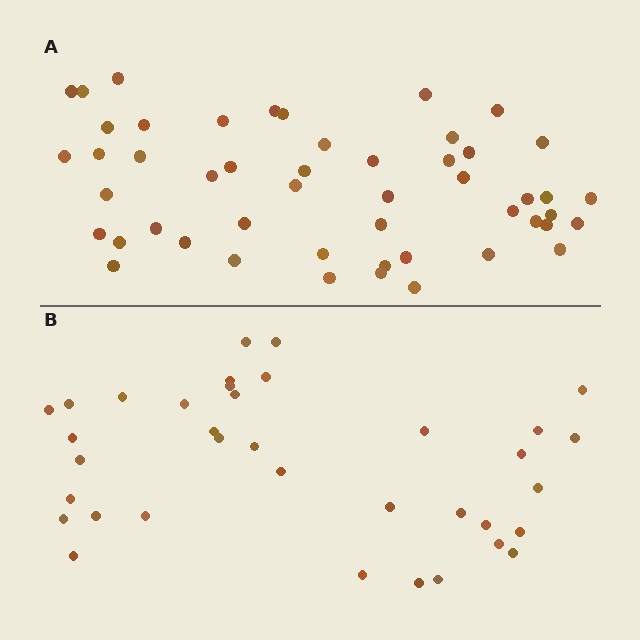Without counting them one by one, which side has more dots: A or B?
Region A (the top region) has more dots.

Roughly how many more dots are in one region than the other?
Region A has approximately 15 more dots than region B.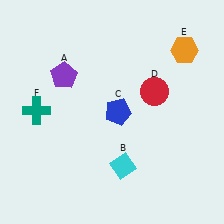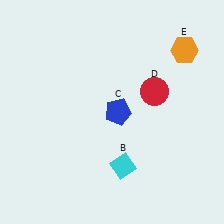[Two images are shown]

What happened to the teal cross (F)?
The teal cross (F) was removed in Image 2. It was in the top-left area of Image 1.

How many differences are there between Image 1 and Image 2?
There are 2 differences between the two images.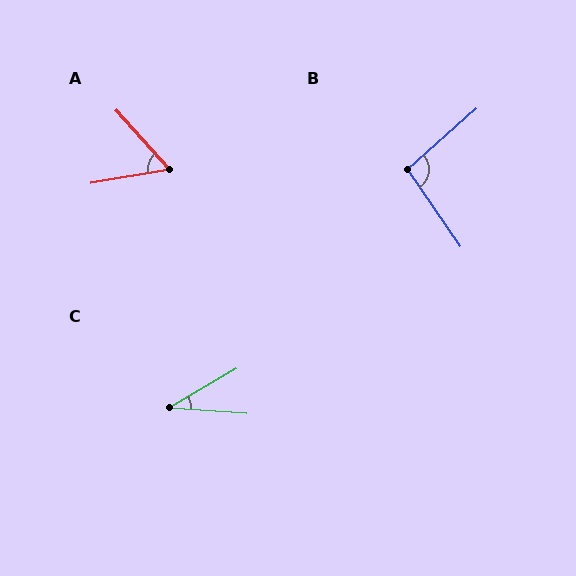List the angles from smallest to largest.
C (35°), A (58°), B (97°).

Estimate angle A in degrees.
Approximately 58 degrees.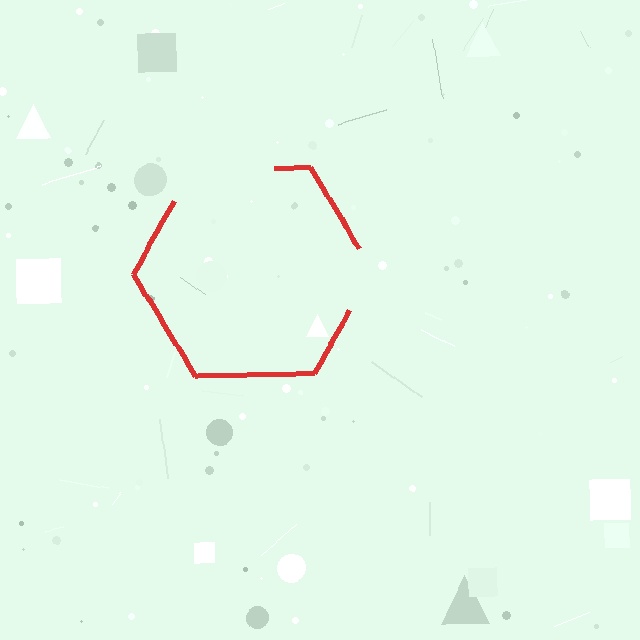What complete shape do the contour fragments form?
The contour fragments form a hexagon.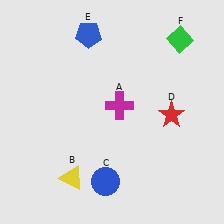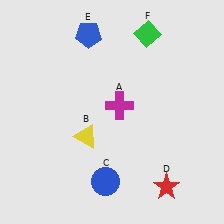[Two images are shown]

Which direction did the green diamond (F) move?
The green diamond (F) moved left.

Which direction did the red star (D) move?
The red star (D) moved down.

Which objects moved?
The objects that moved are: the yellow triangle (B), the red star (D), the green diamond (F).